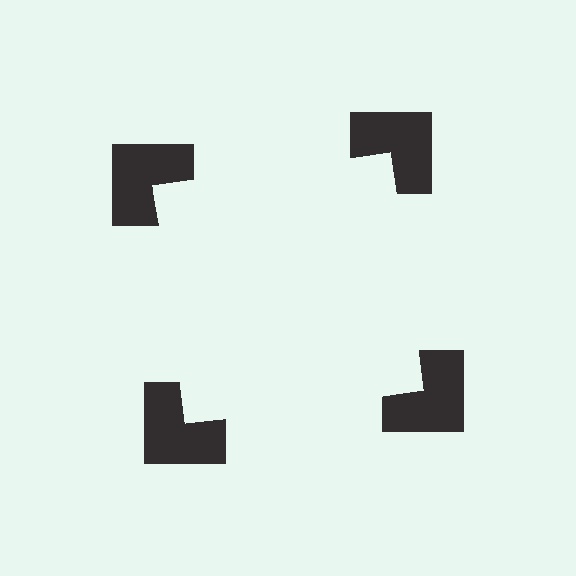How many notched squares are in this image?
There are 4 — one at each vertex of the illusory square.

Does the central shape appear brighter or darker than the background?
It typically appears slightly brighter than the background, even though no actual brightness change is drawn.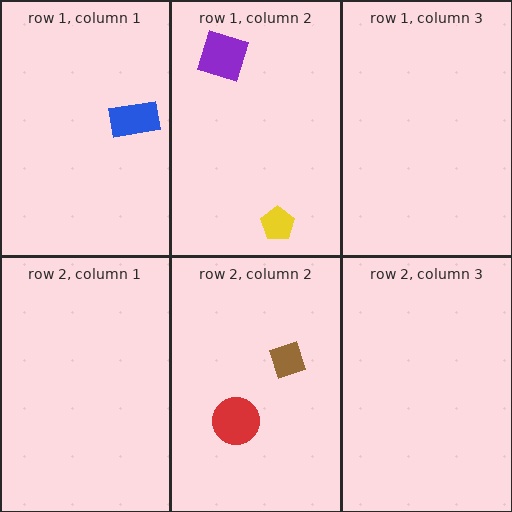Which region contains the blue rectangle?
The row 1, column 1 region.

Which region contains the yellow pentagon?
The row 1, column 2 region.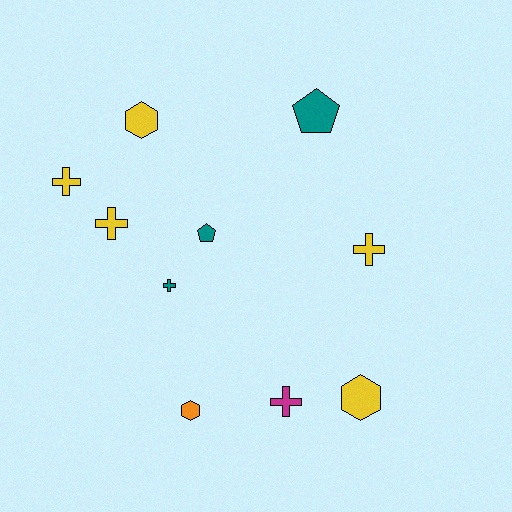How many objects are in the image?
There are 10 objects.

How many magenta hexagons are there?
There are no magenta hexagons.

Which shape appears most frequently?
Cross, with 5 objects.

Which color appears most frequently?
Yellow, with 5 objects.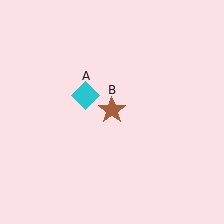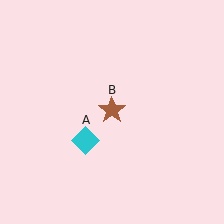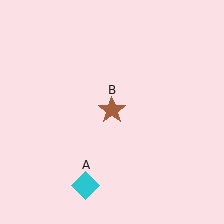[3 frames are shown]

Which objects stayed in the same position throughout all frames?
Brown star (object B) remained stationary.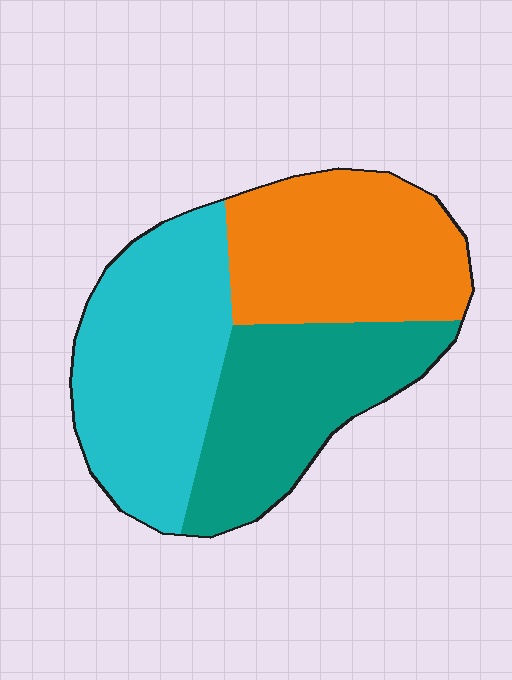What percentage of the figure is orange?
Orange takes up about one third (1/3) of the figure.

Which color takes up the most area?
Cyan, at roughly 35%.